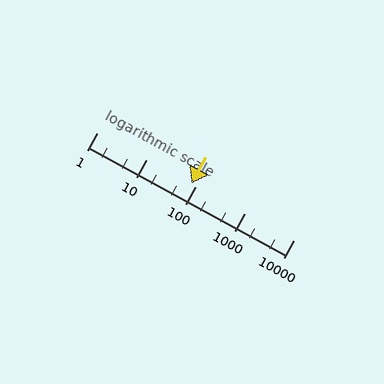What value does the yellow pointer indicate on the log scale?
The pointer indicates approximately 84.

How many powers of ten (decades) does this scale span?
The scale spans 4 decades, from 1 to 10000.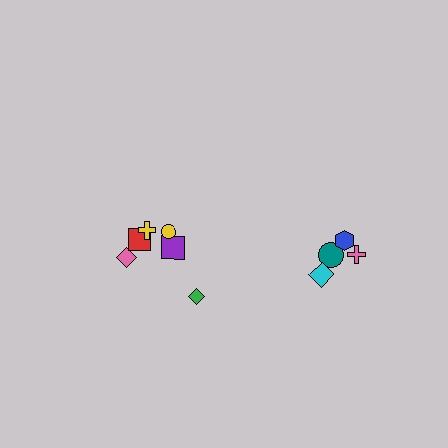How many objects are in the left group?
There are 6 objects.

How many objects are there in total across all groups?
There are 10 objects.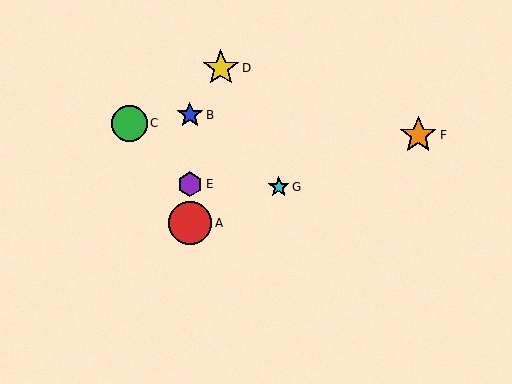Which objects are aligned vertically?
Objects A, B, E are aligned vertically.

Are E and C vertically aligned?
No, E is at x≈190 and C is at x≈129.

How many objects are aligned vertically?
3 objects (A, B, E) are aligned vertically.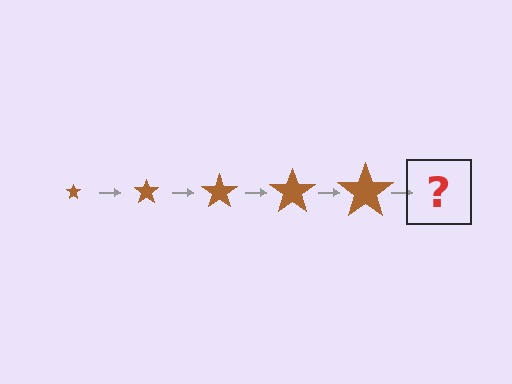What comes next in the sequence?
The next element should be a brown star, larger than the previous one.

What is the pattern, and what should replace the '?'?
The pattern is that the star gets progressively larger each step. The '?' should be a brown star, larger than the previous one.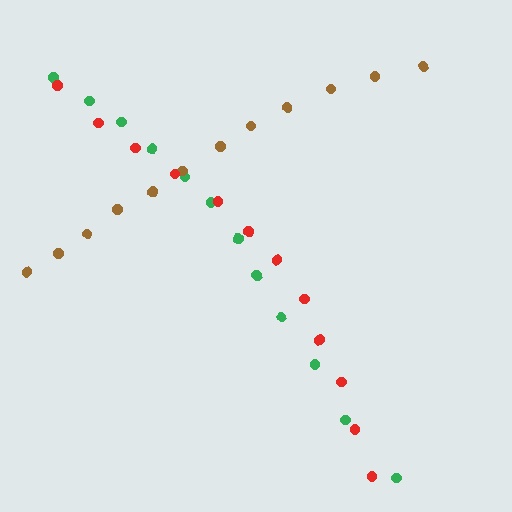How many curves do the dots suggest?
There are 3 distinct paths.